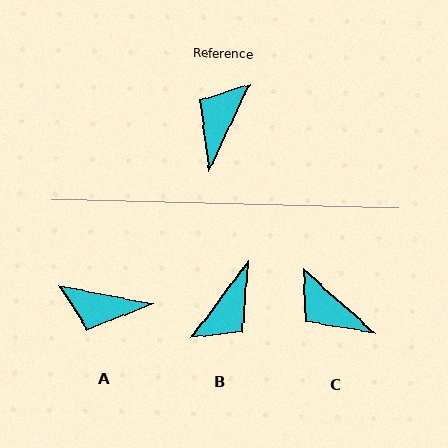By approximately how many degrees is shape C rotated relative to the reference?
Approximately 74 degrees counter-clockwise.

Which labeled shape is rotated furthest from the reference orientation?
B, about 169 degrees away.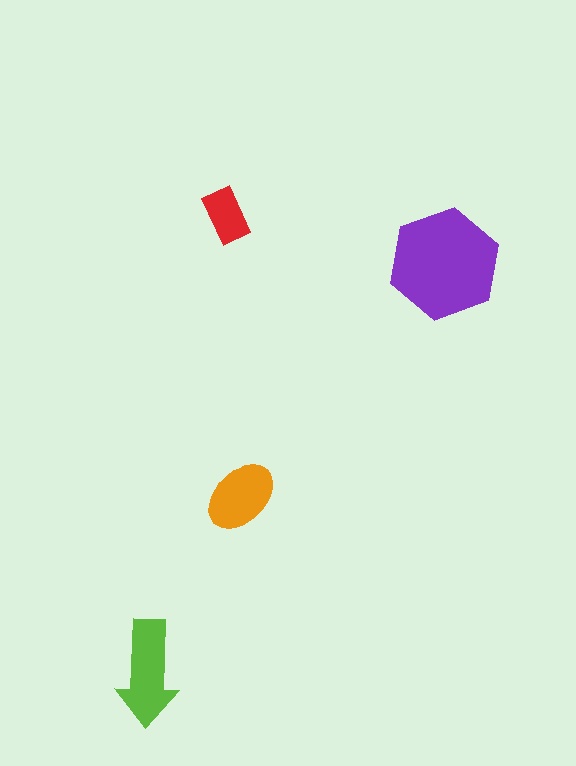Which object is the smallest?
The red rectangle.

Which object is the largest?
The purple hexagon.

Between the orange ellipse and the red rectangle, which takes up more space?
The orange ellipse.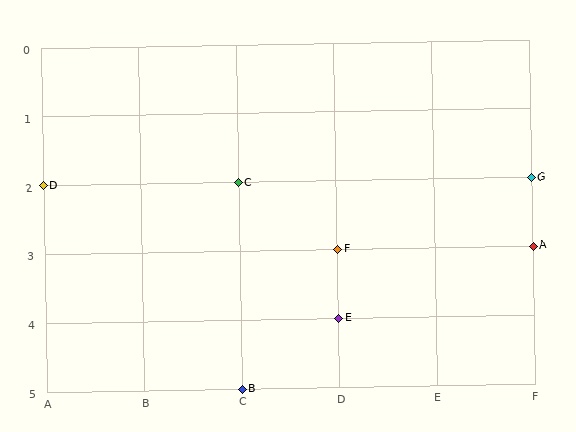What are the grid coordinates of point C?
Point C is at grid coordinates (C, 2).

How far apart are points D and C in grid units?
Points D and C are 2 columns apart.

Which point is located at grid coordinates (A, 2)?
Point D is at (A, 2).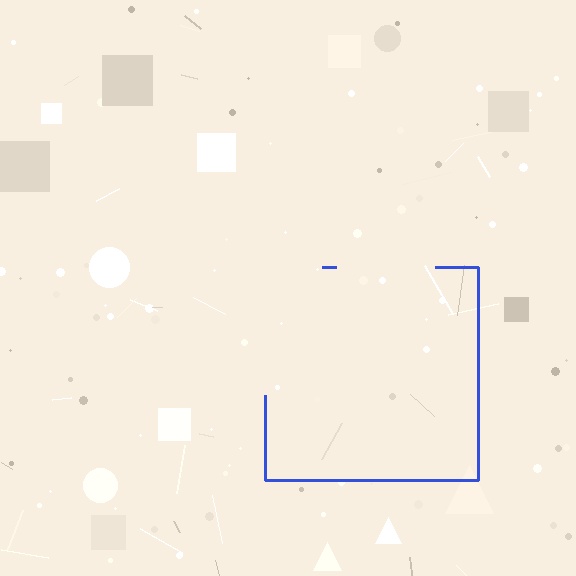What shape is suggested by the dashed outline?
The dashed outline suggests a square.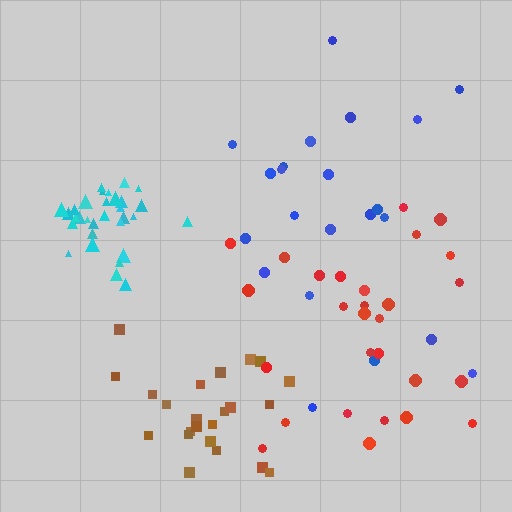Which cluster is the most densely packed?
Cyan.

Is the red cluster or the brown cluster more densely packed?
Brown.